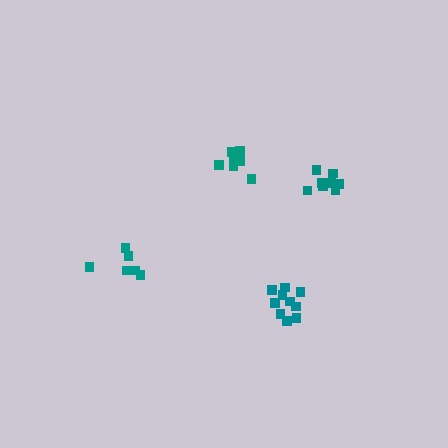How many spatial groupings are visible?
There are 4 spatial groupings.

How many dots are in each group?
Group 1: 8 dots, Group 2: 6 dots, Group 3: 10 dots, Group 4: 9 dots (33 total).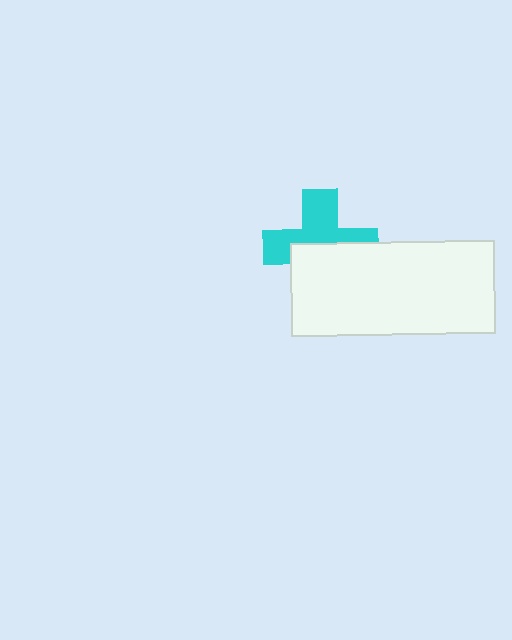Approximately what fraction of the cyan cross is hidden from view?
Roughly 48% of the cyan cross is hidden behind the white rectangle.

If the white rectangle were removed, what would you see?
You would see the complete cyan cross.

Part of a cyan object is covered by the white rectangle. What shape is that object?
It is a cross.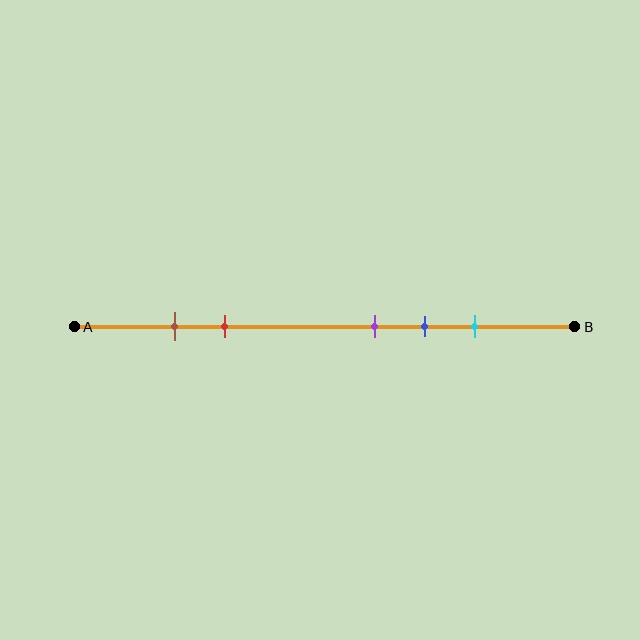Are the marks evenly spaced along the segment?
No, the marks are not evenly spaced.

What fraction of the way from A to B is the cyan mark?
The cyan mark is approximately 80% (0.8) of the way from A to B.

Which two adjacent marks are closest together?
The brown and red marks are the closest adjacent pair.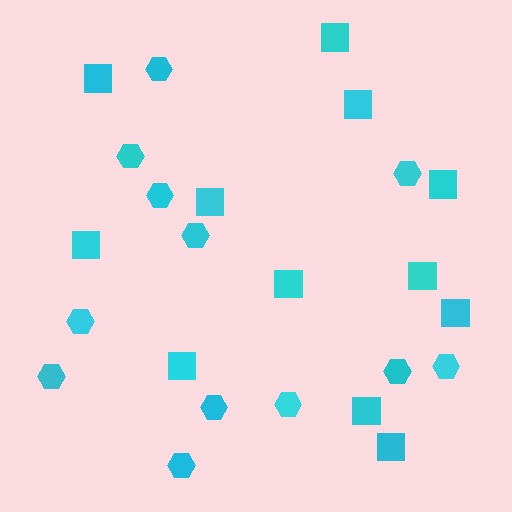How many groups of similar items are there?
There are 2 groups: one group of hexagons (12) and one group of squares (12).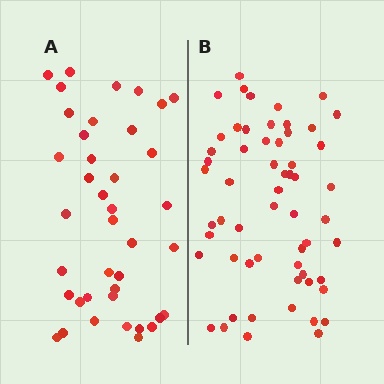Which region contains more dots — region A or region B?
Region B (the right region) has more dots.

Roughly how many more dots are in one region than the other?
Region B has approximately 20 more dots than region A.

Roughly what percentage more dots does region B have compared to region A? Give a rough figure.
About 45% more.